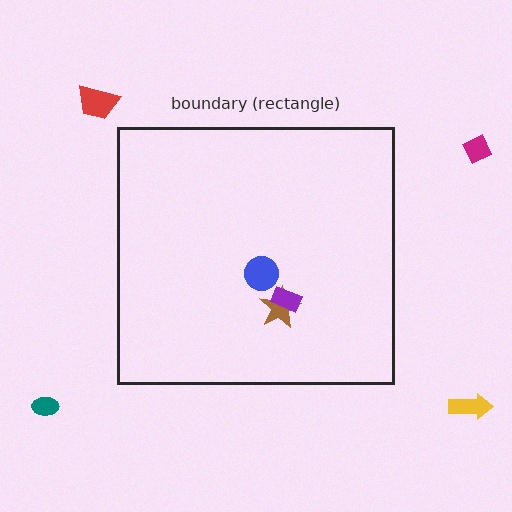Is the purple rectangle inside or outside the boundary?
Inside.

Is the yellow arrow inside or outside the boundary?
Outside.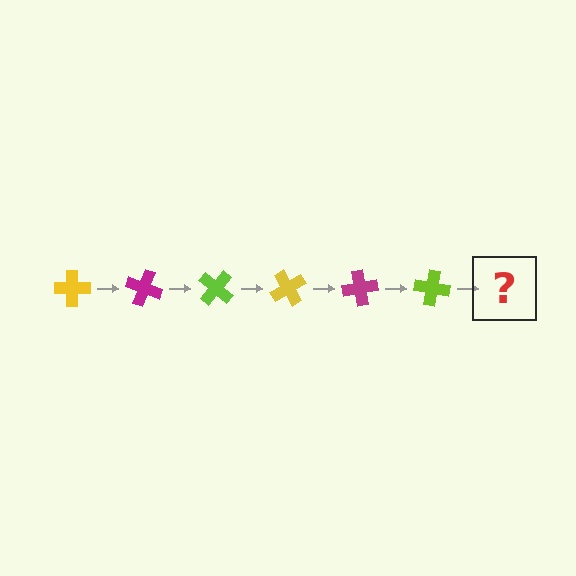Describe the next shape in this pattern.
It should be a yellow cross, rotated 120 degrees from the start.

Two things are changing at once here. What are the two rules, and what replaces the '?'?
The two rules are that it rotates 20 degrees each step and the color cycles through yellow, magenta, and lime. The '?' should be a yellow cross, rotated 120 degrees from the start.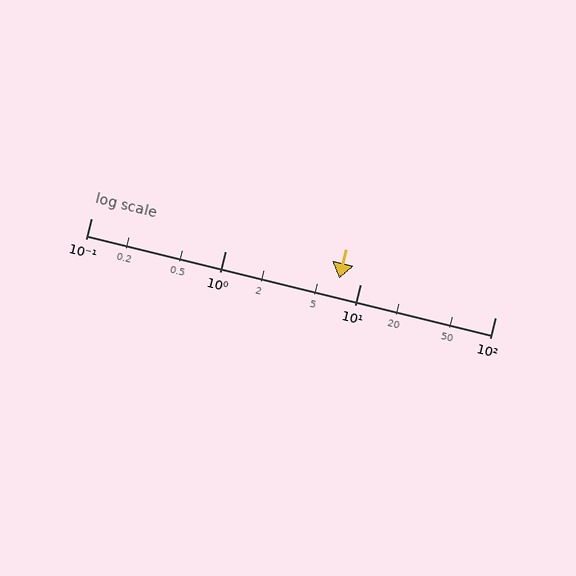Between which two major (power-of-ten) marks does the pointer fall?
The pointer is between 1 and 10.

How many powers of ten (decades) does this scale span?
The scale spans 3 decades, from 0.1 to 100.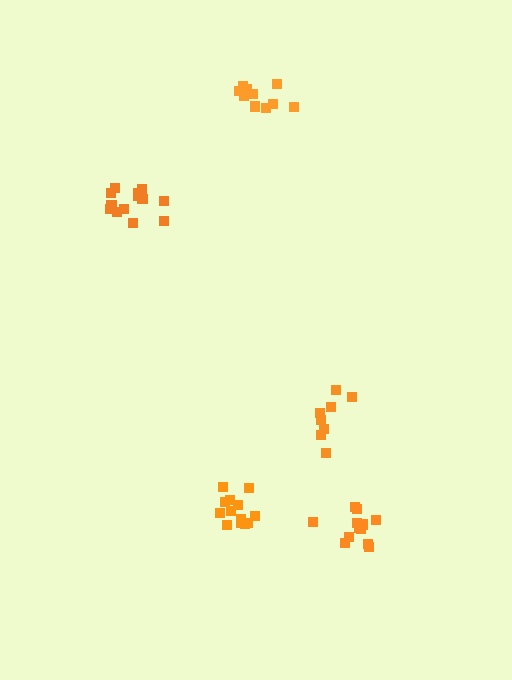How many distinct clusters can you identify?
There are 5 distinct clusters.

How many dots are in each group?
Group 1: 8 dots, Group 2: 10 dots, Group 3: 13 dots, Group 4: 14 dots, Group 5: 13 dots (58 total).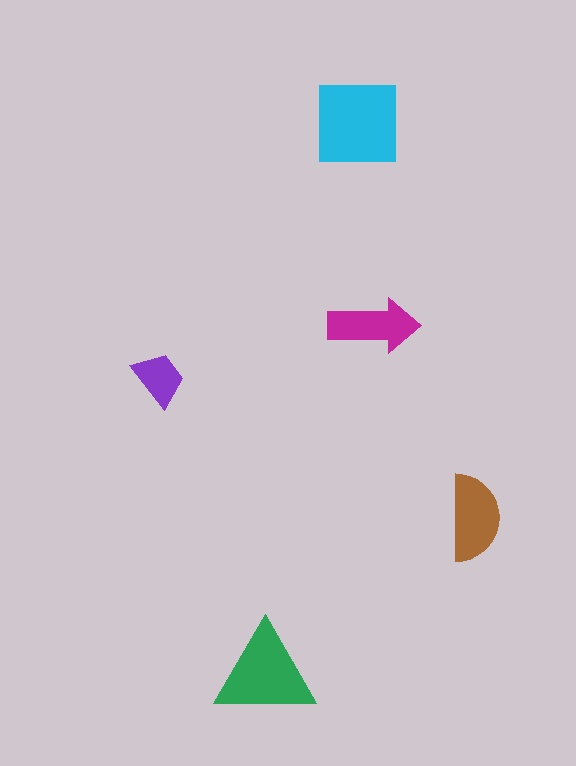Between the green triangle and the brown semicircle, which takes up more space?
The green triangle.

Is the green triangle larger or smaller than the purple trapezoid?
Larger.